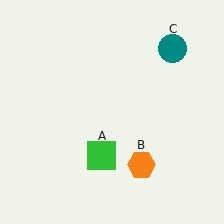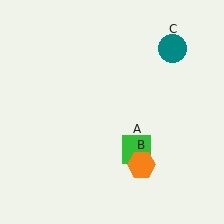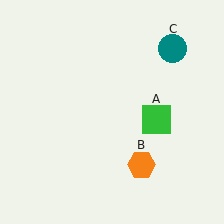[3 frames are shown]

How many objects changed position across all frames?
1 object changed position: green square (object A).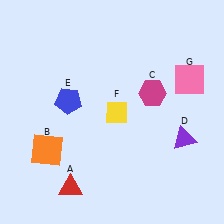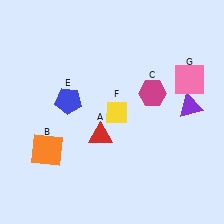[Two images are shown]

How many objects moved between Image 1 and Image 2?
2 objects moved between the two images.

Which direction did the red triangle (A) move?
The red triangle (A) moved up.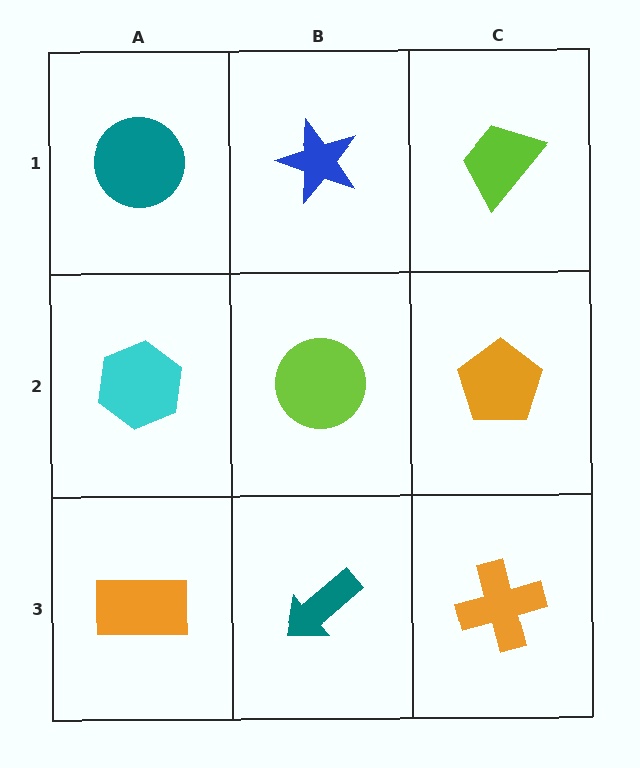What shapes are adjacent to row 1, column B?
A lime circle (row 2, column B), a teal circle (row 1, column A), a lime trapezoid (row 1, column C).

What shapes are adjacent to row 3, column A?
A cyan hexagon (row 2, column A), a teal arrow (row 3, column B).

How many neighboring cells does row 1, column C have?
2.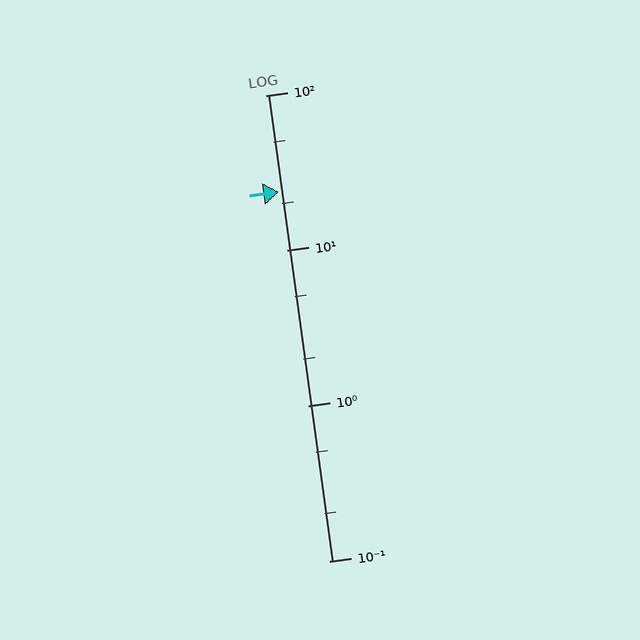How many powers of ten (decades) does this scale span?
The scale spans 3 decades, from 0.1 to 100.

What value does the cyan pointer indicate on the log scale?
The pointer indicates approximately 24.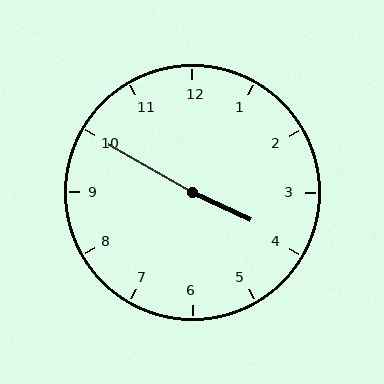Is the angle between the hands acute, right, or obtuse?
It is obtuse.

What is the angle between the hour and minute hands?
Approximately 175 degrees.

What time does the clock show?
3:50.